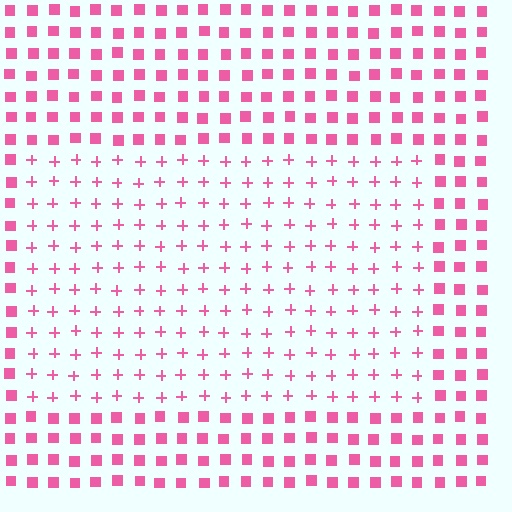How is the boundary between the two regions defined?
The boundary is defined by a change in element shape: plus signs inside vs. squares outside. All elements share the same color and spacing.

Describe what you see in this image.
The image is filled with small pink elements arranged in a uniform grid. A rectangle-shaped region contains plus signs, while the surrounding area contains squares. The boundary is defined purely by the change in element shape.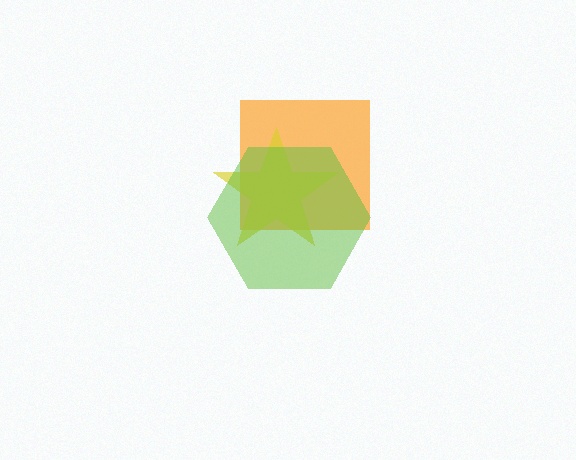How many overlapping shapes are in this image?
There are 3 overlapping shapes in the image.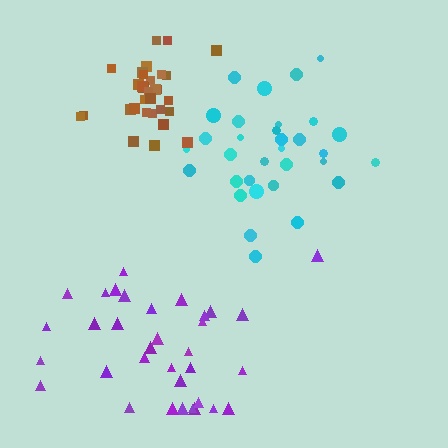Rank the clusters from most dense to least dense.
brown, cyan, purple.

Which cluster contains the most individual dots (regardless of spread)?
Purple (34).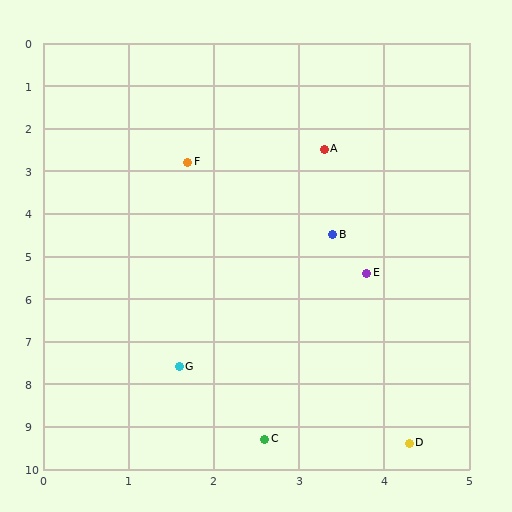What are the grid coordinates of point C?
Point C is at approximately (2.6, 9.3).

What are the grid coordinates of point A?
Point A is at approximately (3.3, 2.5).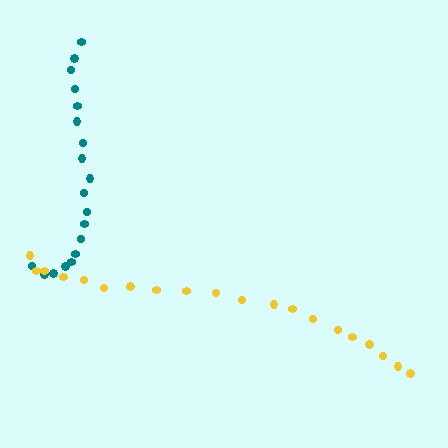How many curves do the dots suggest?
There are 2 distinct paths.